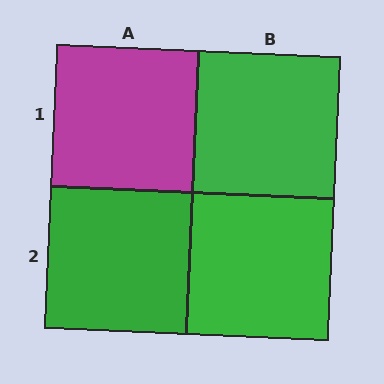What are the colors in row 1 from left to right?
Magenta, green.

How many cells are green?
3 cells are green.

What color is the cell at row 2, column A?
Green.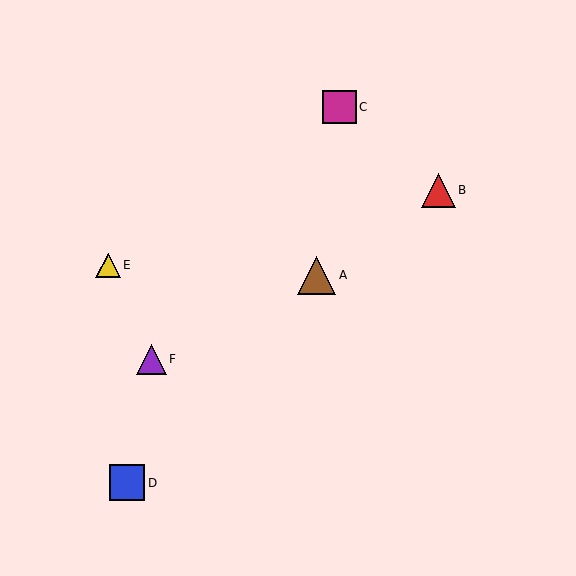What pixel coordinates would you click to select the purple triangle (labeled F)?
Click at (152, 359) to select the purple triangle F.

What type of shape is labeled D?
Shape D is a blue square.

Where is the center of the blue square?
The center of the blue square is at (127, 483).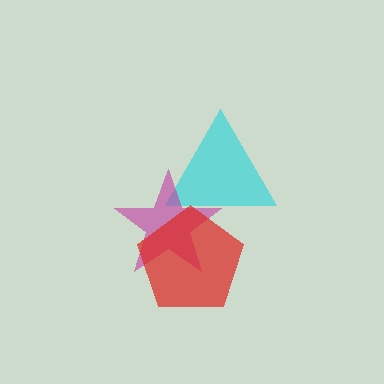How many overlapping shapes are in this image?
There are 3 overlapping shapes in the image.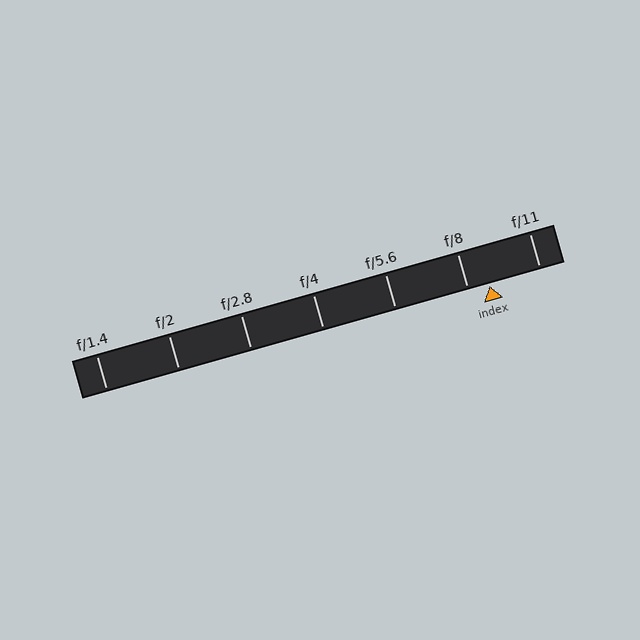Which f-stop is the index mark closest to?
The index mark is closest to f/8.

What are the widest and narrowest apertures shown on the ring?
The widest aperture shown is f/1.4 and the narrowest is f/11.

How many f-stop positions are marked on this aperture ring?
There are 7 f-stop positions marked.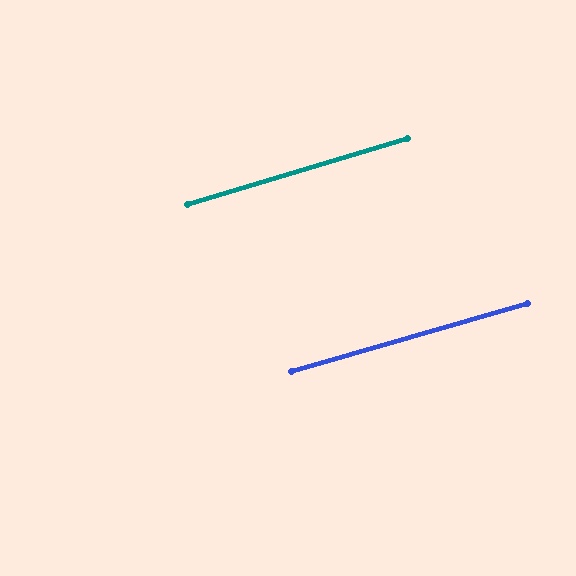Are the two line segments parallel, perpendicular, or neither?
Parallel — their directions differ by only 0.5°.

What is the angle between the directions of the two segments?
Approximately 1 degree.